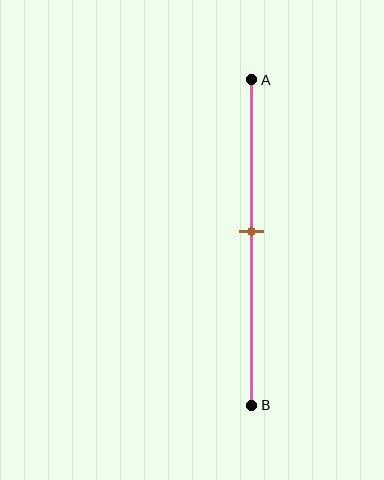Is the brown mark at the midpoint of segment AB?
No, the mark is at about 45% from A, not at the 50% midpoint.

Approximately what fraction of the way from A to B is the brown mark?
The brown mark is approximately 45% of the way from A to B.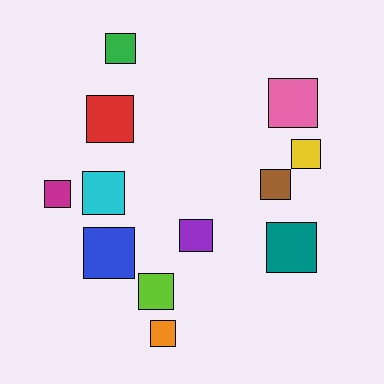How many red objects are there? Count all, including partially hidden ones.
There is 1 red object.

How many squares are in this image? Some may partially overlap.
There are 12 squares.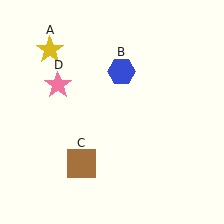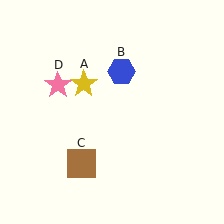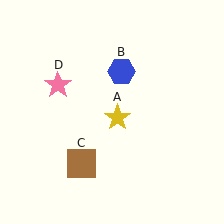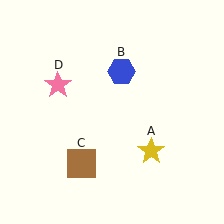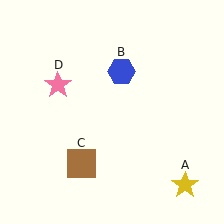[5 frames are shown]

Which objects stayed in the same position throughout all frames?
Blue hexagon (object B) and brown square (object C) and pink star (object D) remained stationary.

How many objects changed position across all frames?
1 object changed position: yellow star (object A).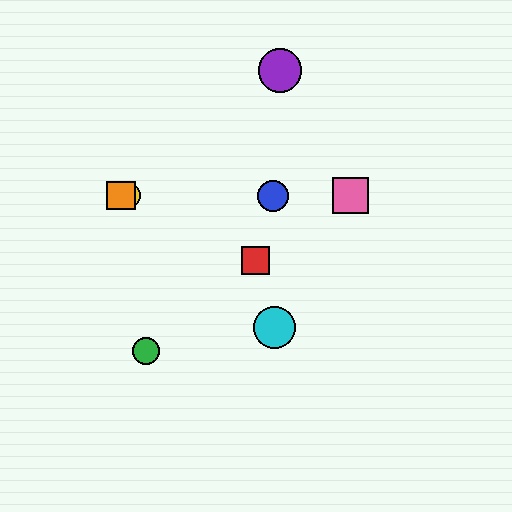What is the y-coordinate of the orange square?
The orange square is at y≈196.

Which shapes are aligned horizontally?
The blue circle, the yellow circle, the orange square, the pink square are aligned horizontally.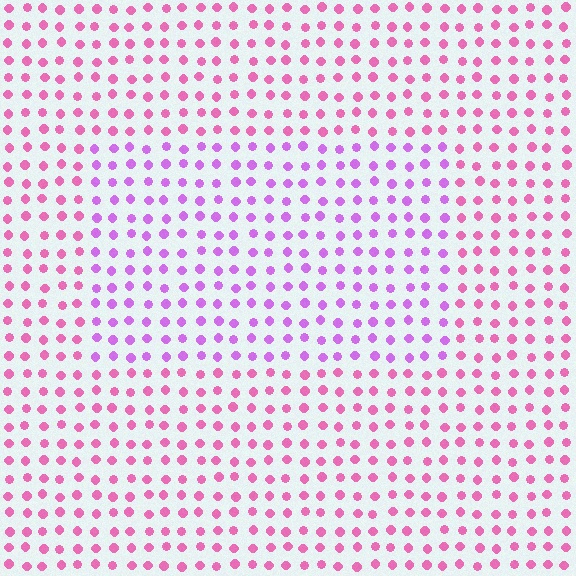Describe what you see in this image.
The image is filled with small pink elements in a uniform arrangement. A rectangle-shaped region is visible where the elements are tinted to a slightly different hue, forming a subtle color boundary.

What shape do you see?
I see a rectangle.